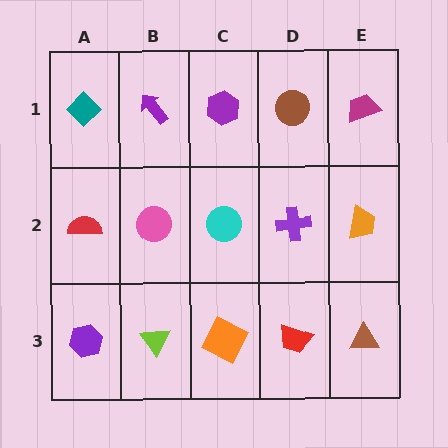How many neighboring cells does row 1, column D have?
3.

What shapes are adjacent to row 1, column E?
An orange trapezoid (row 2, column E), a brown circle (row 1, column D).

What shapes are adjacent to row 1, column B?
A pink circle (row 2, column B), a teal diamond (row 1, column A), a purple hexagon (row 1, column C).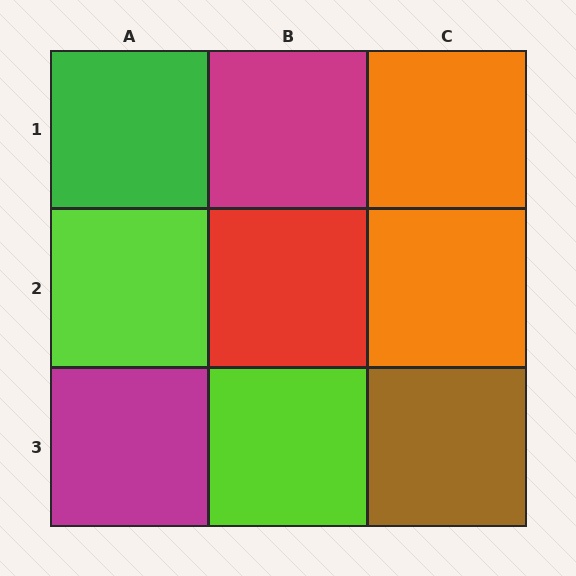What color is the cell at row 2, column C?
Orange.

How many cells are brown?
1 cell is brown.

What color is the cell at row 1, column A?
Green.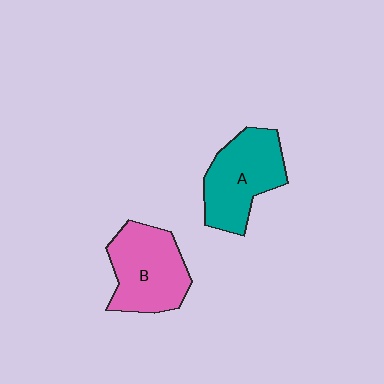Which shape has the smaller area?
Shape A (teal).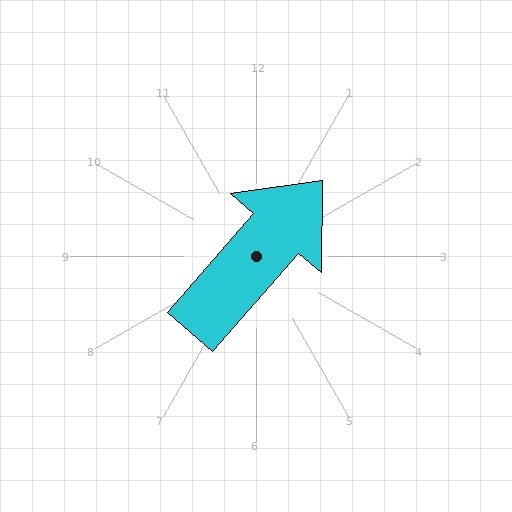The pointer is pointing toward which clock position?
Roughly 1 o'clock.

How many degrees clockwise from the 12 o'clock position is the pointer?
Approximately 41 degrees.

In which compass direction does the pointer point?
Northeast.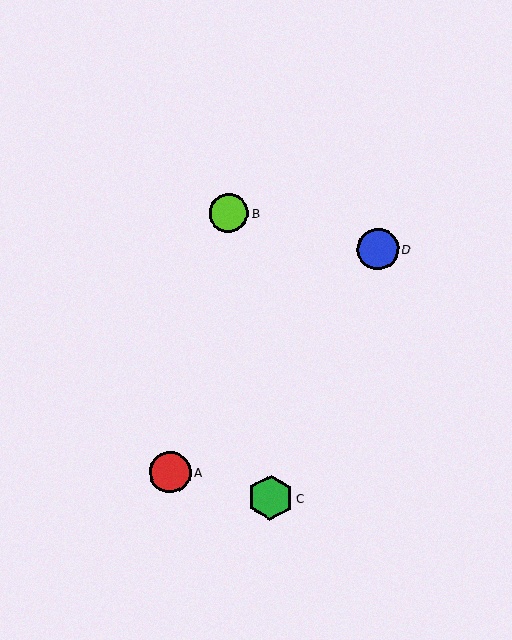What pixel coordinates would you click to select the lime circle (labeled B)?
Click at (229, 213) to select the lime circle B.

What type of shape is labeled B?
Shape B is a lime circle.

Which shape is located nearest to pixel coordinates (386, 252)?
The blue circle (labeled D) at (378, 249) is nearest to that location.